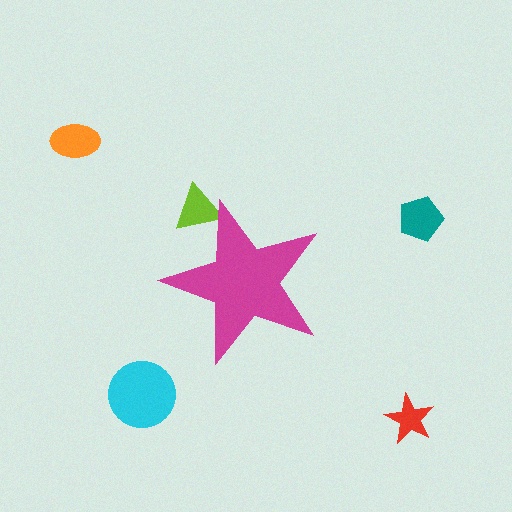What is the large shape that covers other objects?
A magenta star.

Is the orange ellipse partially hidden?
No, the orange ellipse is fully visible.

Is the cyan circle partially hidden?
No, the cyan circle is fully visible.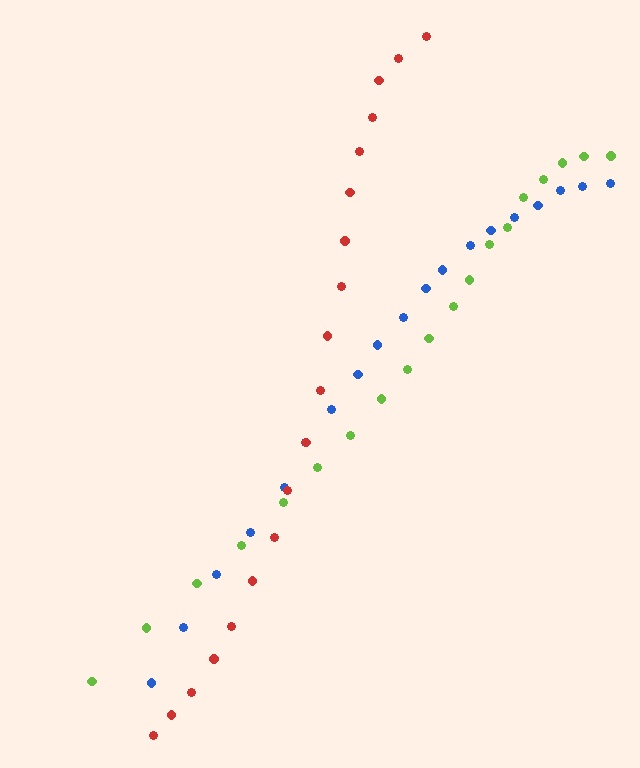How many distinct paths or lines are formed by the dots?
There are 3 distinct paths.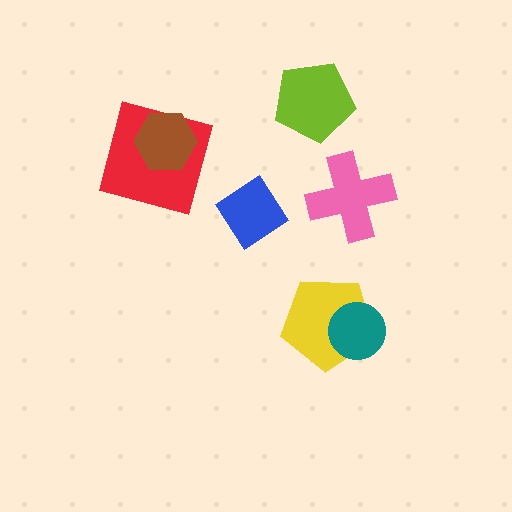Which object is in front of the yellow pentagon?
The teal circle is in front of the yellow pentagon.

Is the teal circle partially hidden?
No, no other shape covers it.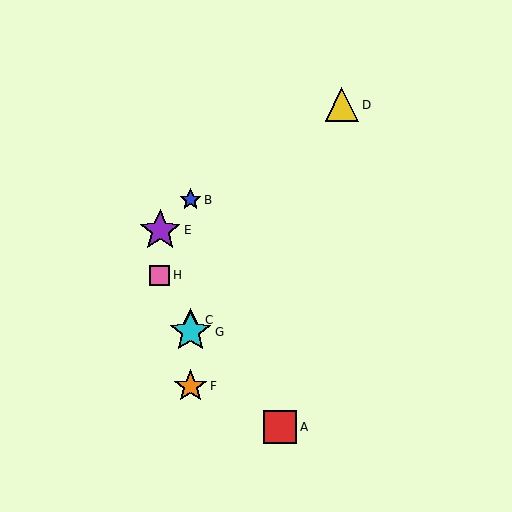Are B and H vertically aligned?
No, B is at x≈191 and H is at x≈160.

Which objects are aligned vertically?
Objects B, C, F, G are aligned vertically.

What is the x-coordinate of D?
Object D is at x≈342.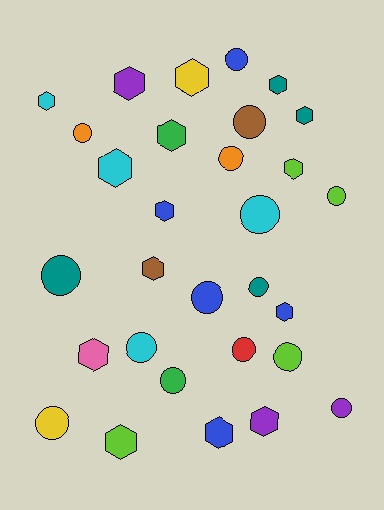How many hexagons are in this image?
There are 15 hexagons.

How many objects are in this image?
There are 30 objects.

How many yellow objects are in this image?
There are 2 yellow objects.